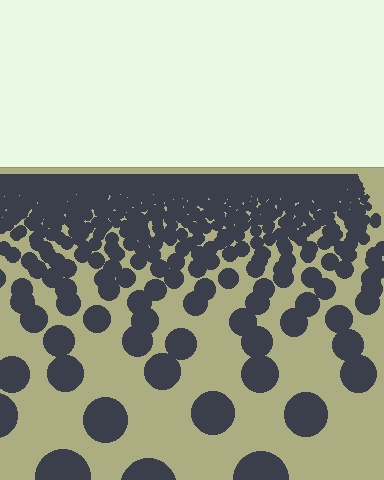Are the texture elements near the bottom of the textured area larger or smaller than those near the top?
Larger. Near the bottom, elements are closer to the viewer and appear at a bigger on-screen size.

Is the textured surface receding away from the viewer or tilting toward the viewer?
The surface is receding away from the viewer. Texture elements get smaller and denser toward the top.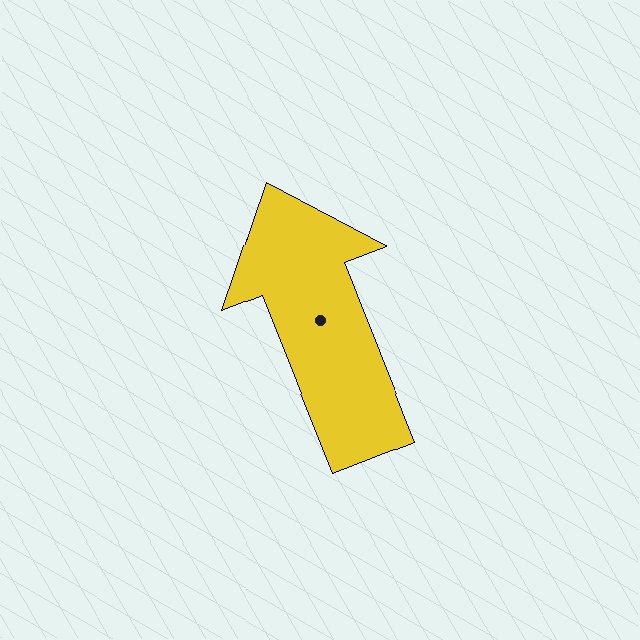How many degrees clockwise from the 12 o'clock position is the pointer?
Approximately 338 degrees.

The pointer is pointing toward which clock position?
Roughly 11 o'clock.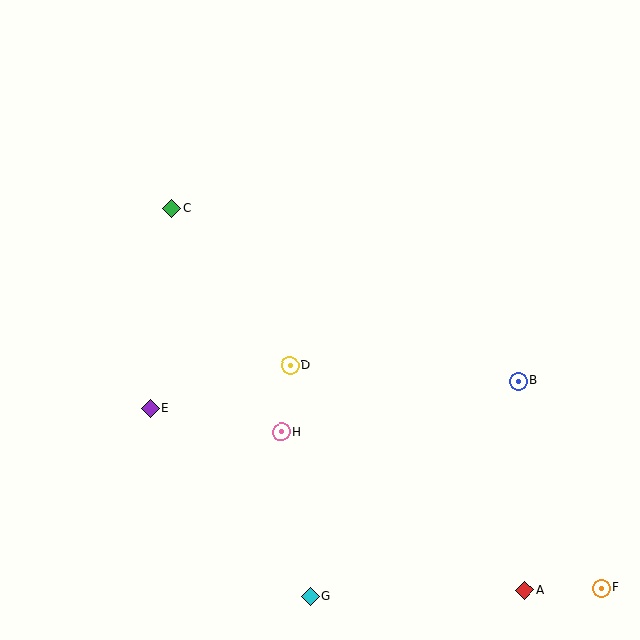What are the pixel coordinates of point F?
Point F is at (602, 588).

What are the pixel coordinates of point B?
Point B is at (518, 381).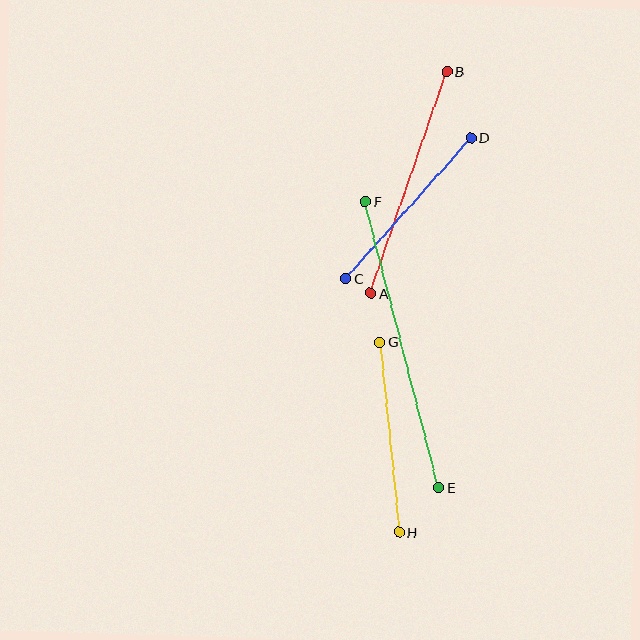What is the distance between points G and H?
The distance is approximately 191 pixels.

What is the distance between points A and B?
The distance is approximately 235 pixels.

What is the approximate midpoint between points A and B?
The midpoint is at approximately (409, 183) pixels.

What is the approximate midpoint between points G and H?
The midpoint is at approximately (389, 437) pixels.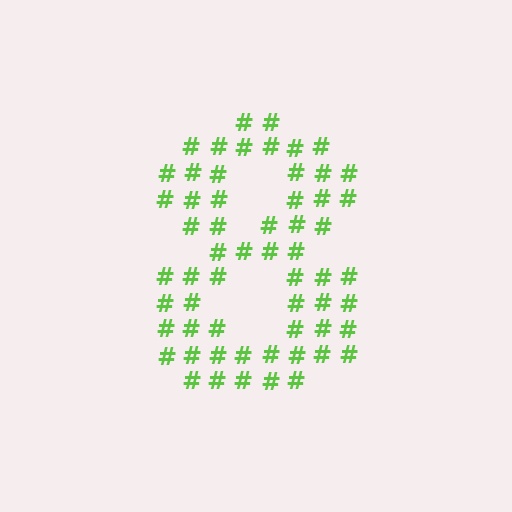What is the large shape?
The large shape is the digit 8.